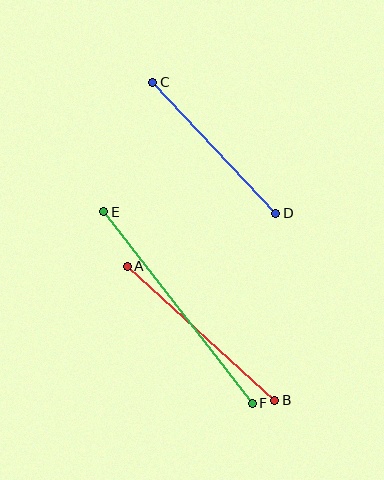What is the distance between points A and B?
The distance is approximately 199 pixels.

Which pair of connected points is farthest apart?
Points E and F are farthest apart.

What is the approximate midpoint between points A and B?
The midpoint is at approximately (201, 333) pixels.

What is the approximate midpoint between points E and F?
The midpoint is at approximately (178, 307) pixels.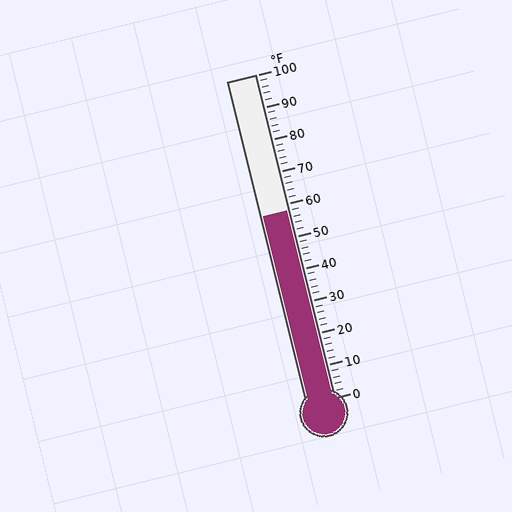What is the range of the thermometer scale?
The thermometer scale ranges from 0°F to 100°F.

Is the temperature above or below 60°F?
The temperature is below 60°F.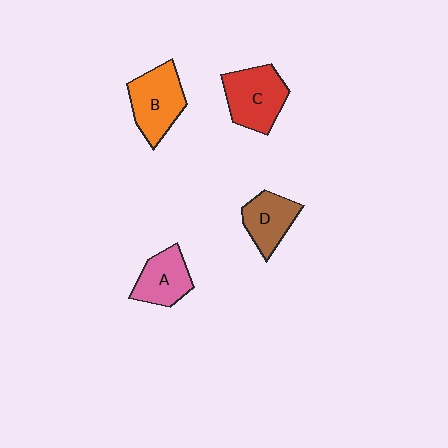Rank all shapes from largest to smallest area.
From largest to smallest: C (red), B (orange), A (pink), D (brown).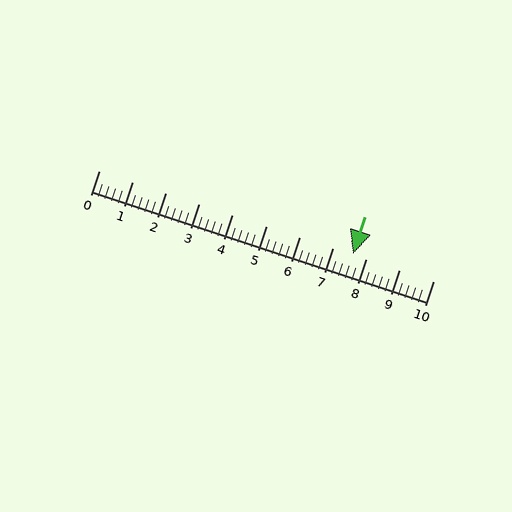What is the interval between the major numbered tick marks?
The major tick marks are spaced 1 units apart.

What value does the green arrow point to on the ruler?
The green arrow points to approximately 7.6.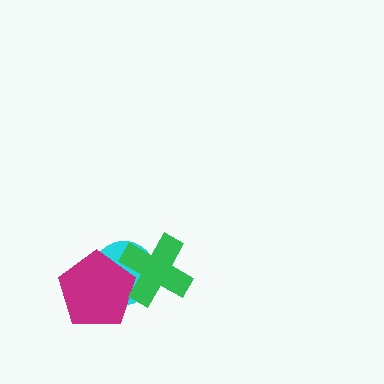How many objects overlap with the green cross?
2 objects overlap with the green cross.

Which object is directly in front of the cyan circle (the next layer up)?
The magenta pentagon is directly in front of the cyan circle.